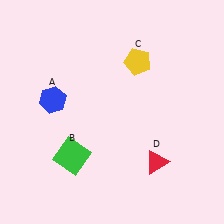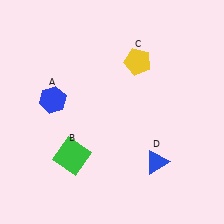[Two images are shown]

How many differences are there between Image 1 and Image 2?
There is 1 difference between the two images.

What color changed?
The triangle (D) changed from red in Image 1 to blue in Image 2.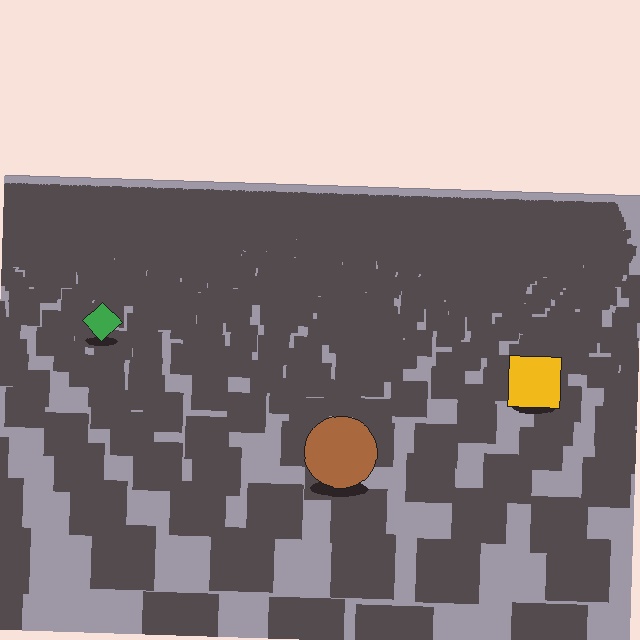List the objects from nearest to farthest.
From nearest to farthest: the brown circle, the yellow square, the green diamond.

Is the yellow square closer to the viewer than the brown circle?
No. The brown circle is closer — you can tell from the texture gradient: the ground texture is coarser near it.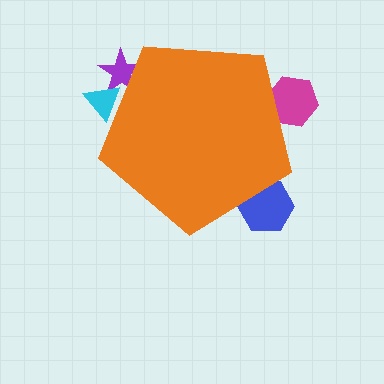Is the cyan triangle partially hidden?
Yes, the cyan triangle is partially hidden behind the orange pentagon.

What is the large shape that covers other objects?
An orange pentagon.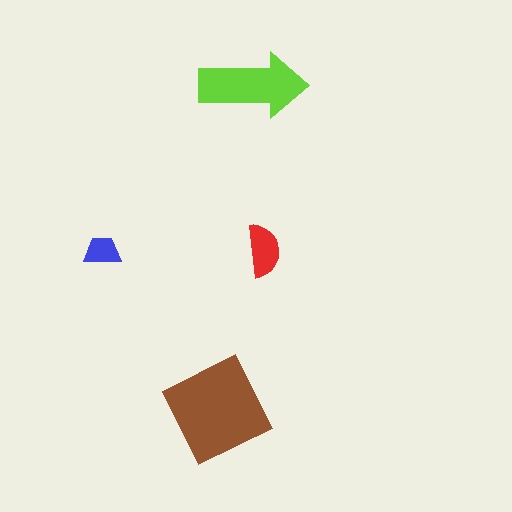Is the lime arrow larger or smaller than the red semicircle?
Larger.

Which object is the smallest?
The blue trapezoid.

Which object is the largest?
The brown diamond.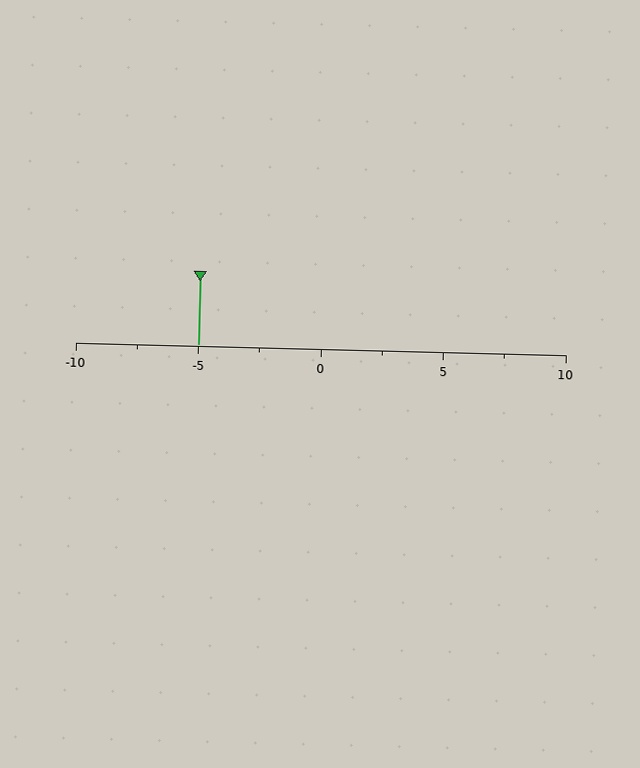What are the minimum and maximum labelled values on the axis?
The axis runs from -10 to 10.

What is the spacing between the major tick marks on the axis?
The major ticks are spaced 5 apart.